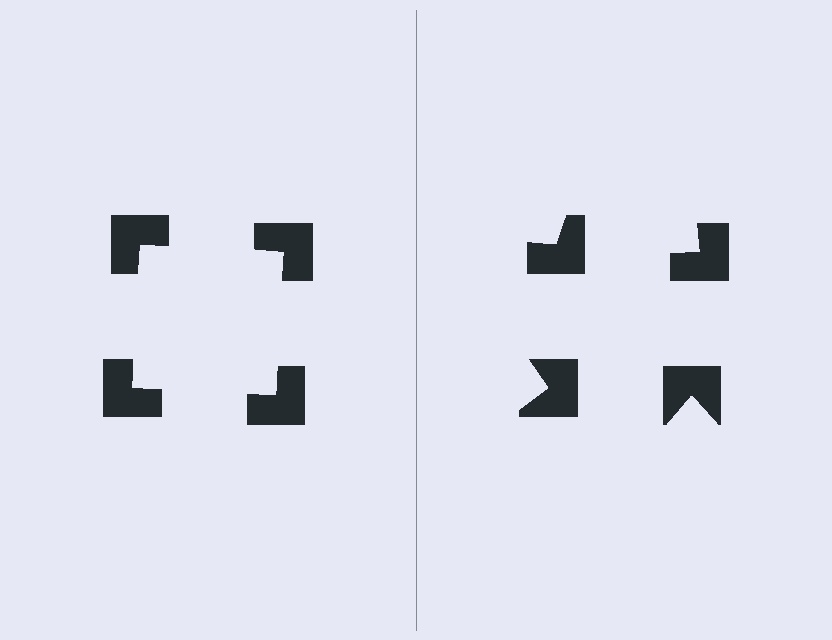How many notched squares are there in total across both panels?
8 — 4 on each side.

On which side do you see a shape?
An illusory square appears on the left side. On the right side the wedge cuts are rotated, so no coherent shape forms.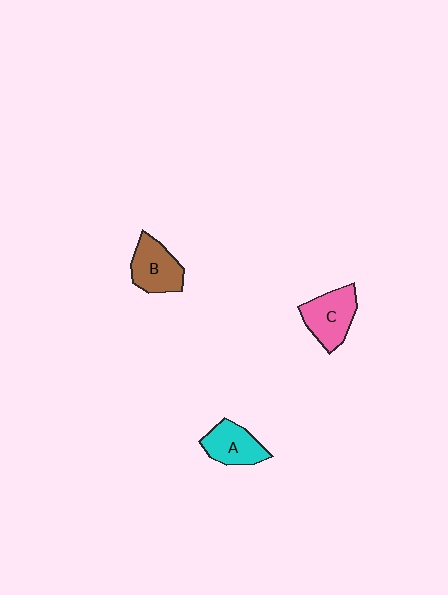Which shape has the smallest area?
Shape A (cyan).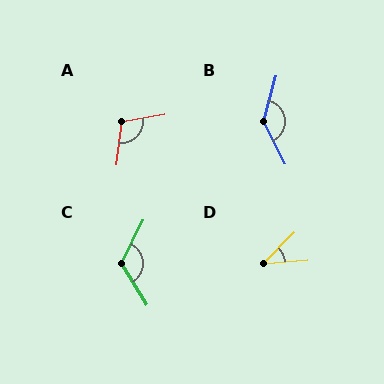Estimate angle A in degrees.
Approximately 106 degrees.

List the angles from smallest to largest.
D (40°), A (106°), C (122°), B (138°).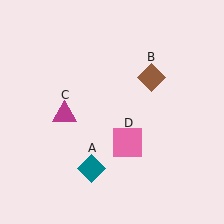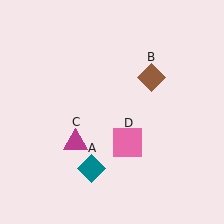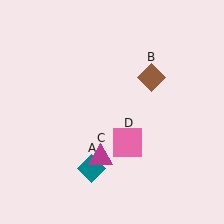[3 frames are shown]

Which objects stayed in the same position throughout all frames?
Teal diamond (object A) and brown diamond (object B) and pink square (object D) remained stationary.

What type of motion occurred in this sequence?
The magenta triangle (object C) rotated counterclockwise around the center of the scene.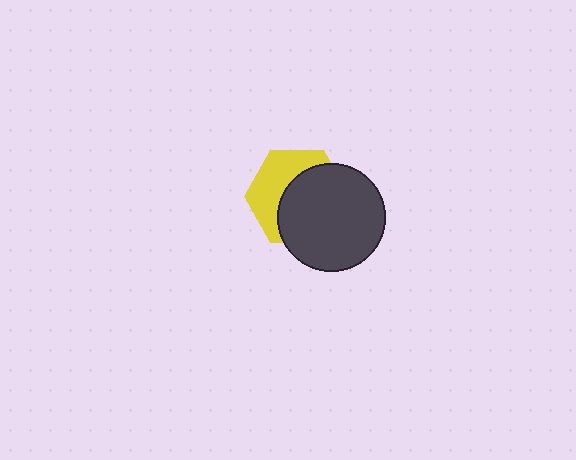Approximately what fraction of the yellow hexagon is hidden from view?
Roughly 57% of the yellow hexagon is hidden behind the dark gray circle.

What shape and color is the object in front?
The object in front is a dark gray circle.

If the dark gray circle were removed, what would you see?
You would see the complete yellow hexagon.